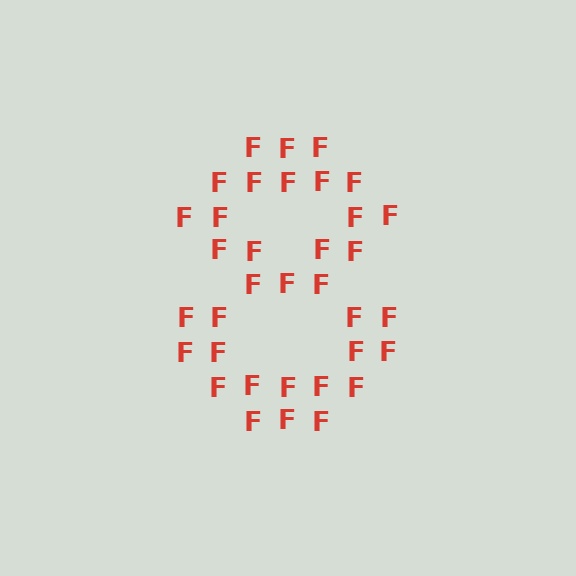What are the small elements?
The small elements are letter F's.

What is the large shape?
The large shape is the digit 8.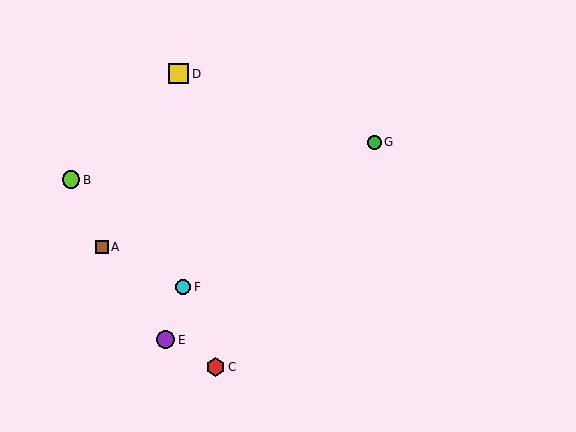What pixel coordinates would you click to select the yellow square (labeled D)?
Click at (178, 74) to select the yellow square D.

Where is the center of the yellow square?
The center of the yellow square is at (178, 74).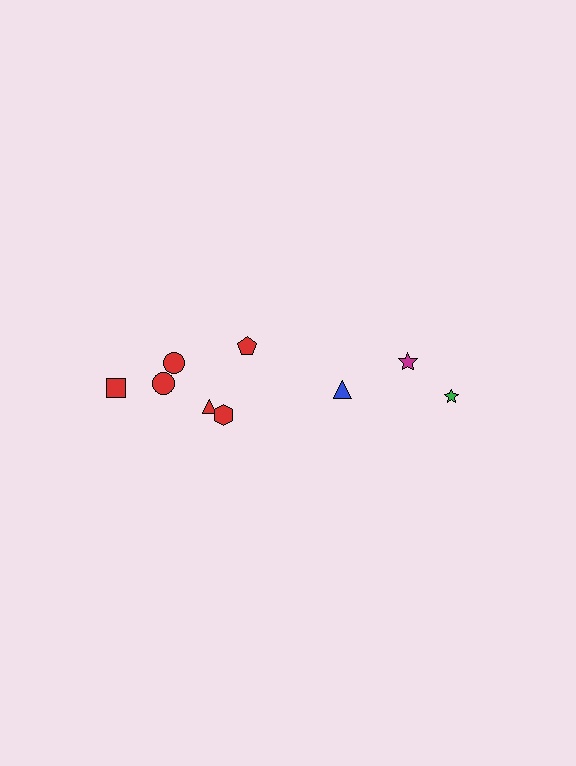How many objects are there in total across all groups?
There are 9 objects.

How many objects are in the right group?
There are 3 objects.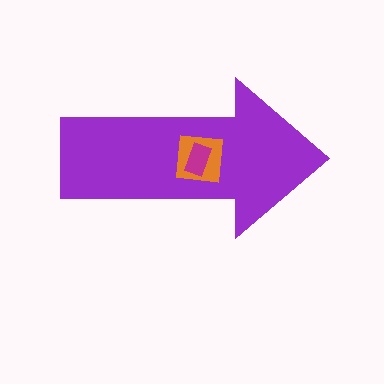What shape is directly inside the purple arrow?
The orange square.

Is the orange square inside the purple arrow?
Yes.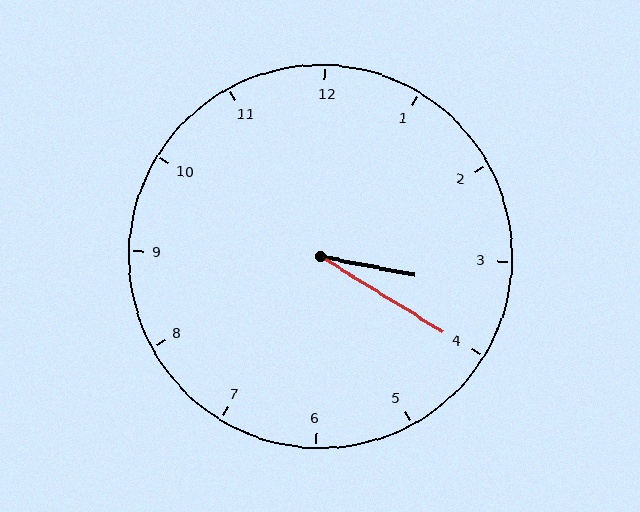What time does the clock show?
3:20.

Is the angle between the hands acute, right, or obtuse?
It is acute.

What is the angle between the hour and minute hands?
Approximately 20 degrees.